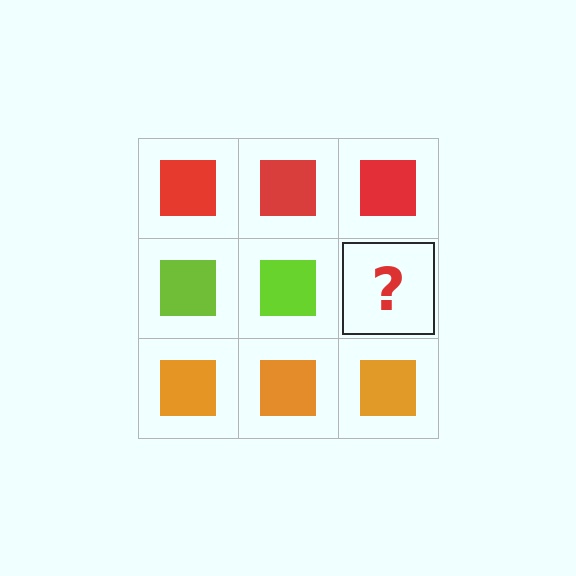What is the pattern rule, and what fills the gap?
The rule is that each row has a consistent color. The gap should be filled with a lime square.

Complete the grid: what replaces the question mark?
The question mark should be replaced with a lime square.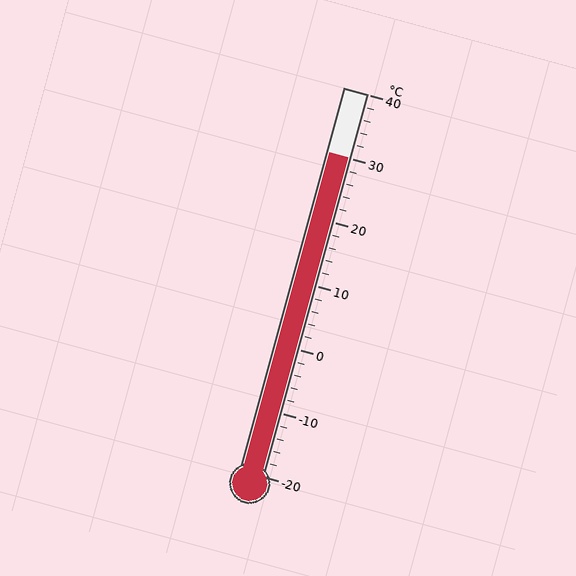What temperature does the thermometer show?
The thermometer shows approximately 30°C.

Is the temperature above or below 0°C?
The temperature is above 0°C.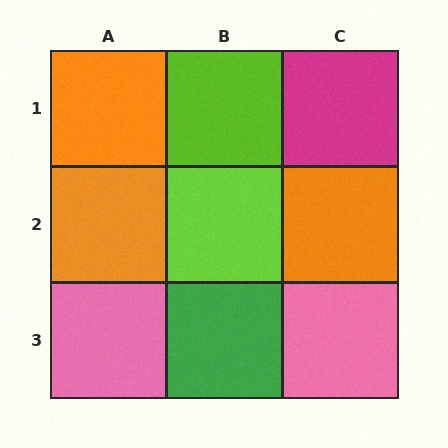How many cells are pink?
2 cells are pink.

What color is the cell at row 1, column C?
Magenta.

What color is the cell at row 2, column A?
Orange.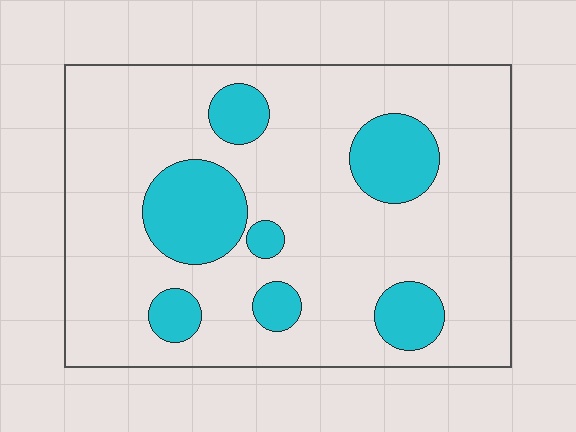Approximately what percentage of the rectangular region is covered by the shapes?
Approximately 20%.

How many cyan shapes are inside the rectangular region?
7.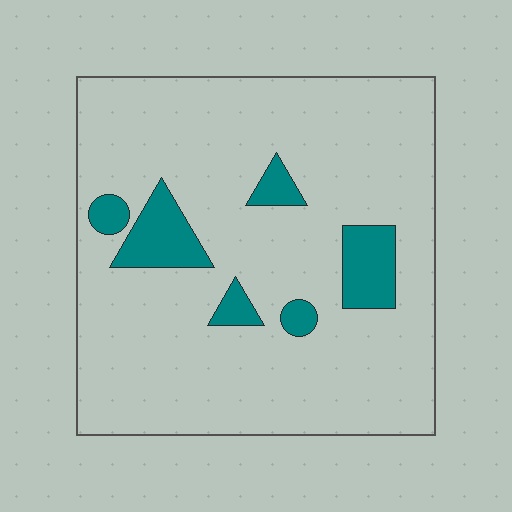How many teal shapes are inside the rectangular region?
6.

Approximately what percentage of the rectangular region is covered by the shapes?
Approximately 10%.